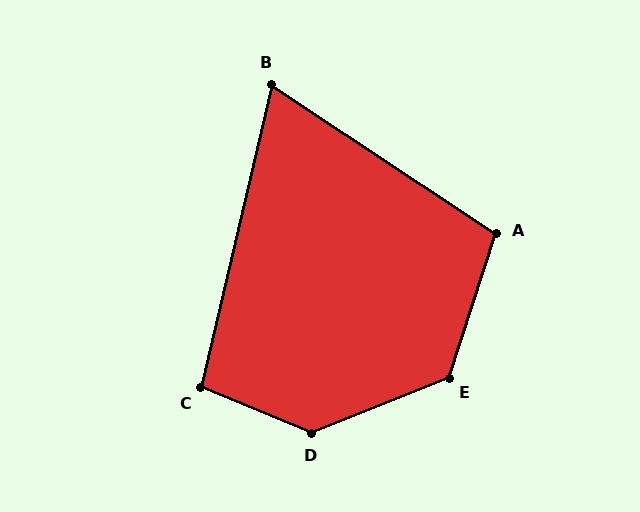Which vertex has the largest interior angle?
D, at approximately 136 degrees.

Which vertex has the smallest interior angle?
B, at approximately 70 degrees.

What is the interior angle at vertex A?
Approximately 105 degrees (obtuse).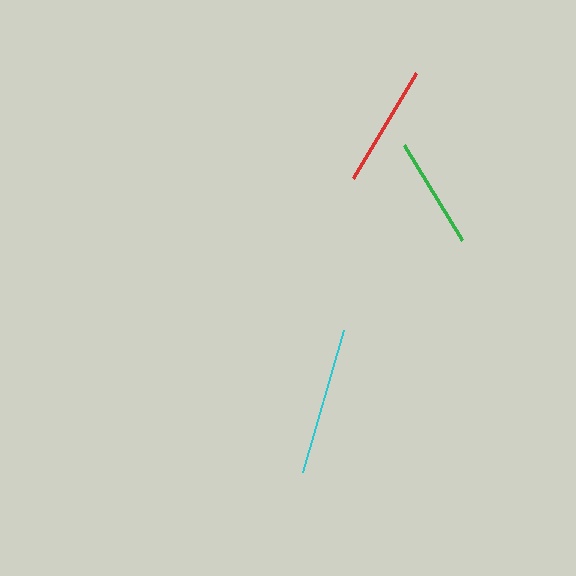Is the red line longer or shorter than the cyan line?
The cyan line is longer than the red line.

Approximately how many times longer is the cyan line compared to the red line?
The cyan line is approximately 1.2 times the length of the red line.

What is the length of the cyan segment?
The cyan segment is approximately 148 pixels long.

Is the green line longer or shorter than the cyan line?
The cyan line is longer than the green line.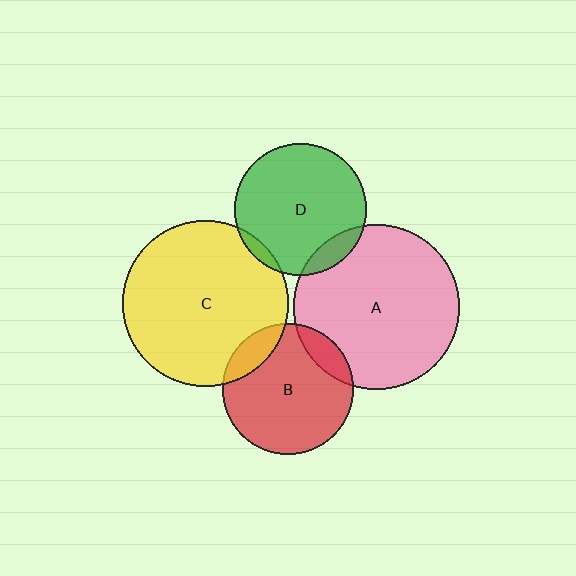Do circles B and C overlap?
Yes.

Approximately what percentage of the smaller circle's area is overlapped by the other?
Approximately 15%.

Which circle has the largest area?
Circle C (yellow).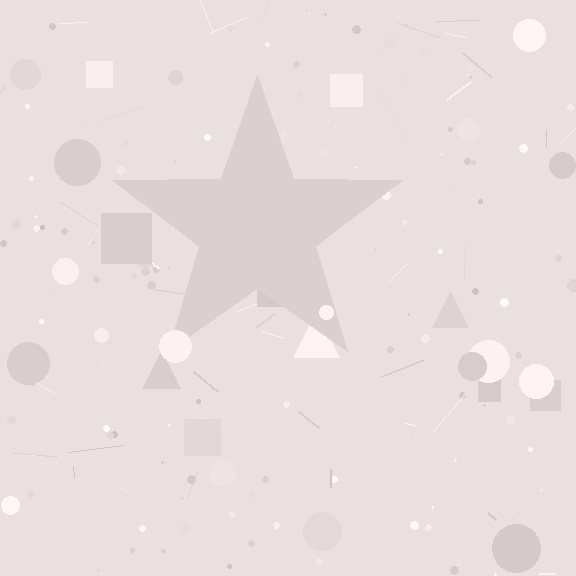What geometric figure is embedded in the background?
A star is embedded in the background.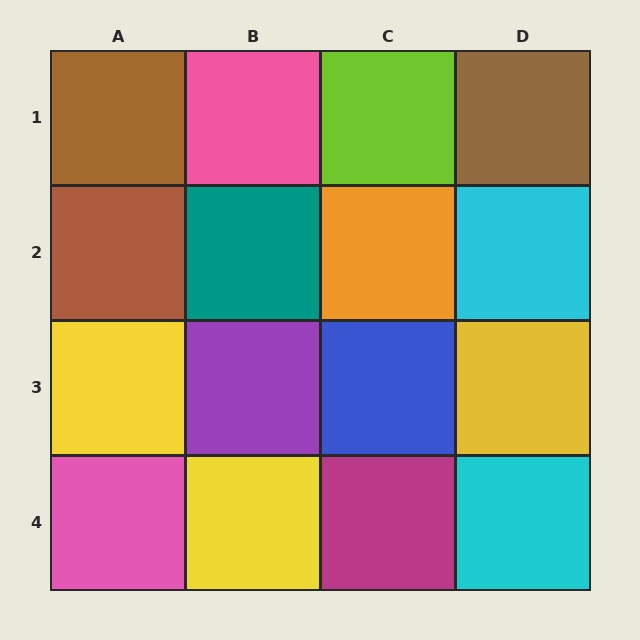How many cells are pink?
2 cells are pink.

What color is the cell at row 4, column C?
Magenta.